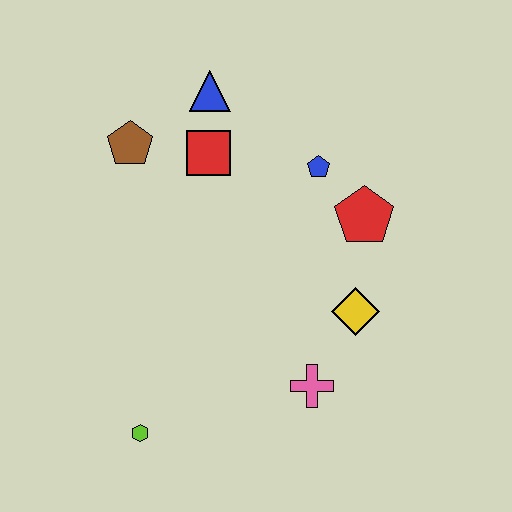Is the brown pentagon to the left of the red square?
Yes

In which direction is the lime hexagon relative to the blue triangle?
The lime hexagon is below the blue triangle.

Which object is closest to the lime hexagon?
The pink cross is closest to the lime hexagon.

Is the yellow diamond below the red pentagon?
Yes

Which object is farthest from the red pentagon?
The lime hexagon is farthest from the red pentagon.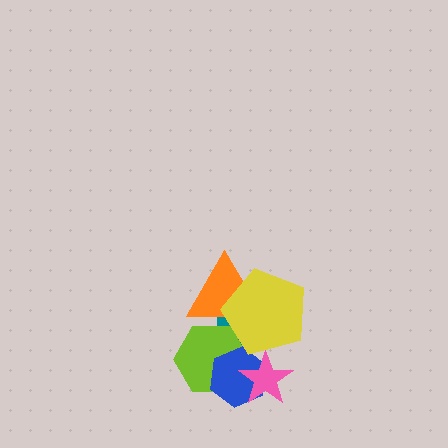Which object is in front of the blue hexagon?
The pink star is in front of the blue hexagon.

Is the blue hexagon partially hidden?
Yes, it is partially covered by another shape.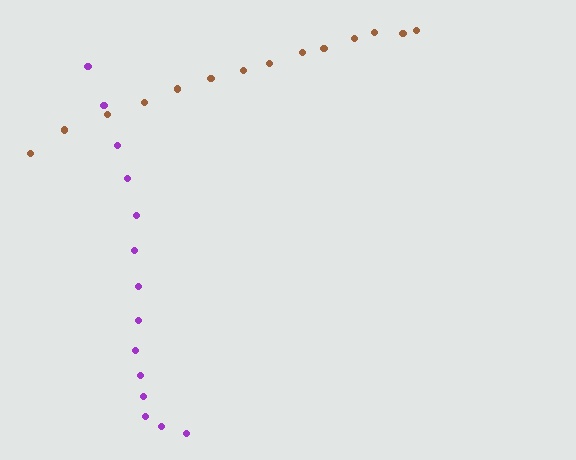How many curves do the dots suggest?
There are 2 distinct paths.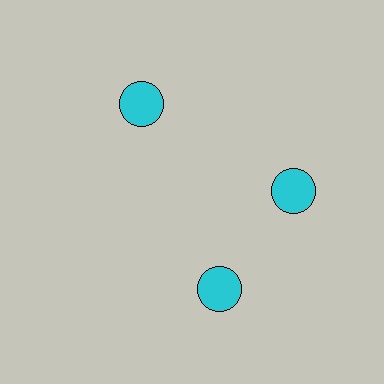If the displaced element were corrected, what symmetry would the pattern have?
It would have 3-fold rotational symmetry — the pattern would map onto itself every 120 degrees.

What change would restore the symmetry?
The symmetry would be restored by rotating it back into even spacing with its neighbors so that all 3 circles sit at equal angles and equal distance from the center.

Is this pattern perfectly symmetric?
No. The 3 cyan circles are arranged in a ring, but one element near the 7 o'clock position is rotated out of alignment along the ring, breaking the 3-fold rotational symmetry.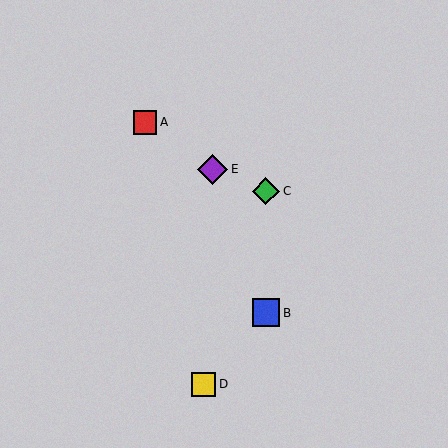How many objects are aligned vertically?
2 objects (B, C) are aligned vertically.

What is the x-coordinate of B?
Object B is at x≈266.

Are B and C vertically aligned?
Yes, both are at x≈266.